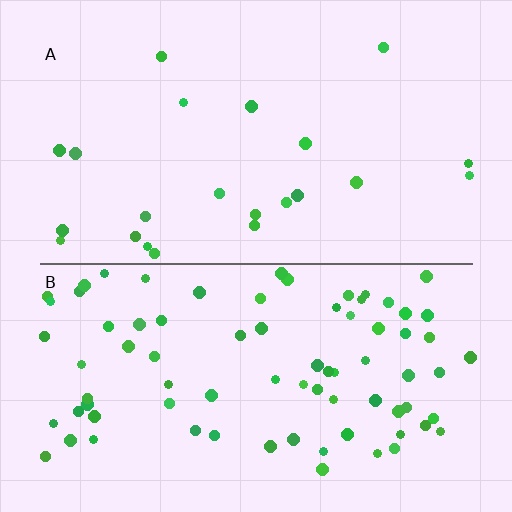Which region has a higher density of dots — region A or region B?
B (the bottom).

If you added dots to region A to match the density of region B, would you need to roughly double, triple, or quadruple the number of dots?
Approximately quadruple.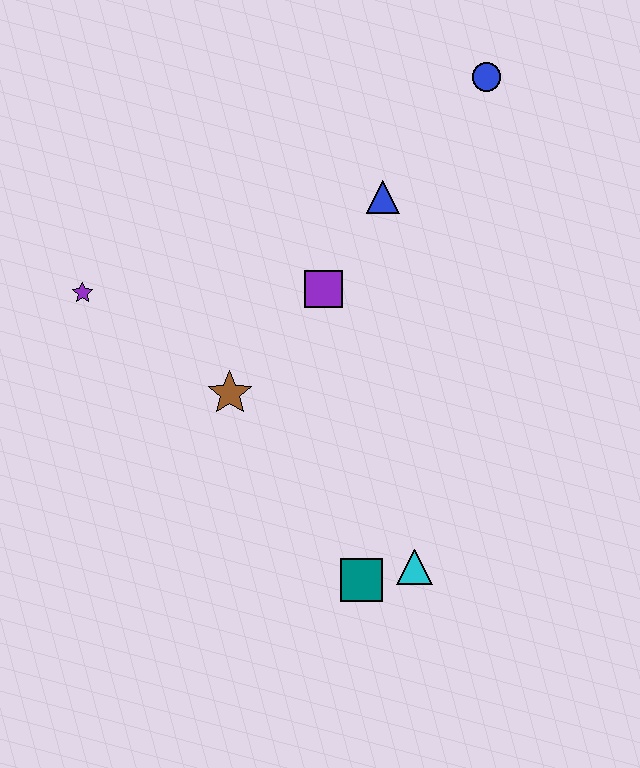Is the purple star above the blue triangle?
No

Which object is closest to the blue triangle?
The purple square is closest to the blue triangle.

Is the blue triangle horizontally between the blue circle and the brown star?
Yes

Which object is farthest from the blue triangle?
The teal square is farthest from the blue triangle.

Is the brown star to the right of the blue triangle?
No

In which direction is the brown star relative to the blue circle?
The brown star is below the blue circle.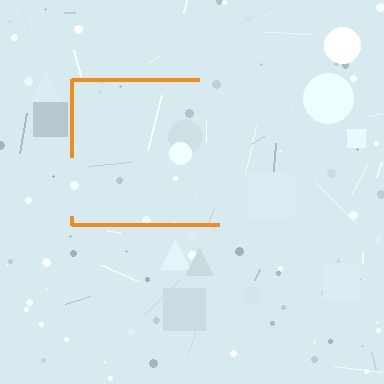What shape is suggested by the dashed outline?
The dashed outline suggests a square.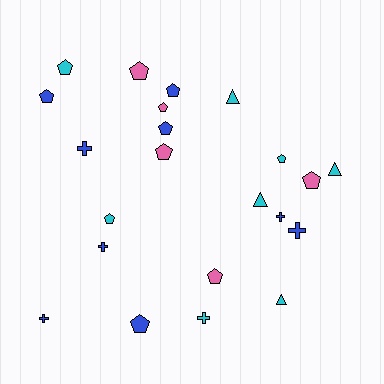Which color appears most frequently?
Blue, with 9 objects.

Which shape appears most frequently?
Pentagon, with 12 objects.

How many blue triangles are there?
There are no blue triangles.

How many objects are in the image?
There are 22 objects.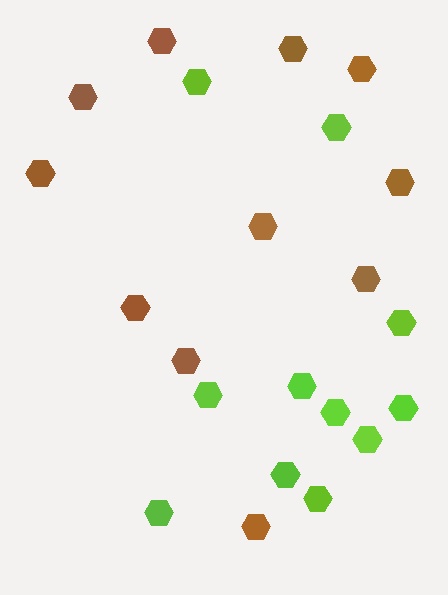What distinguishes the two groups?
There are 2 groups: one group of lime hexagons (11) and one group of brown hexagons (11).